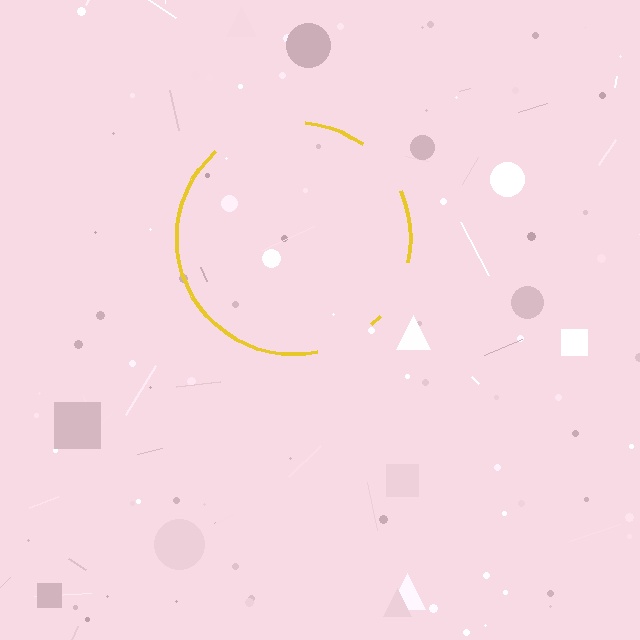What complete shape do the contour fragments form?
The contour fragments form a circle.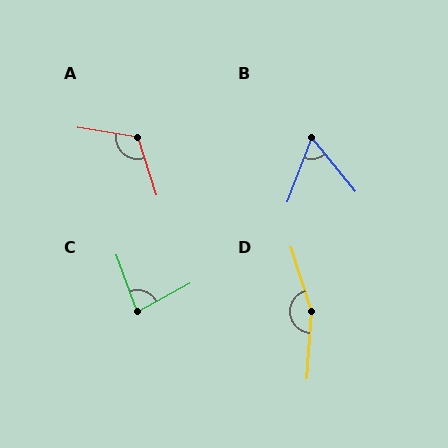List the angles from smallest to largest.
B (59°), C (81°), A (116°), D (159°).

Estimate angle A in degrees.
Approximately 116 degrees.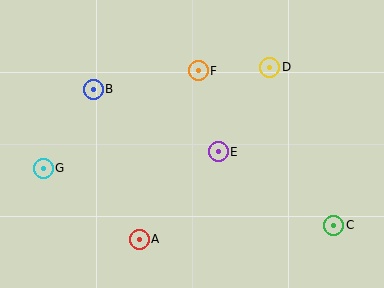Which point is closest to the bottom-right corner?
Point C is closest to the bottom-right corner.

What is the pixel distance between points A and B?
The distance between A and B is 157 pixels.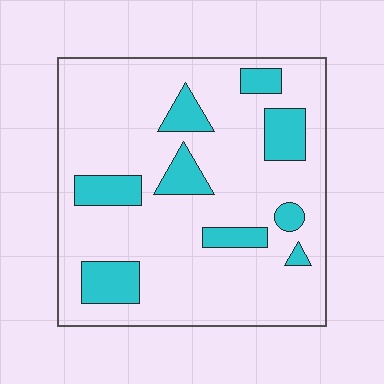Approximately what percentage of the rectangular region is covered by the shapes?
Approximately 20%.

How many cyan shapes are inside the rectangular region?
9.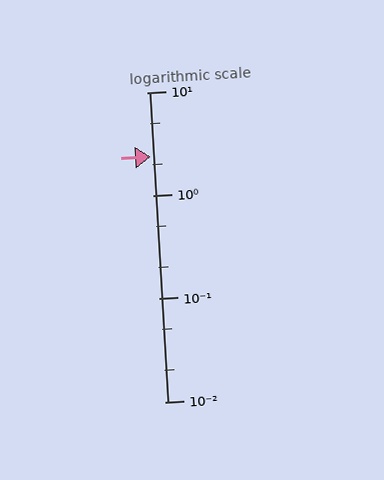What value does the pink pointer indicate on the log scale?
The pointer indicates approximately 2.4.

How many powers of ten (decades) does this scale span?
The scale spans 3 decades, from 0.01 to 10.